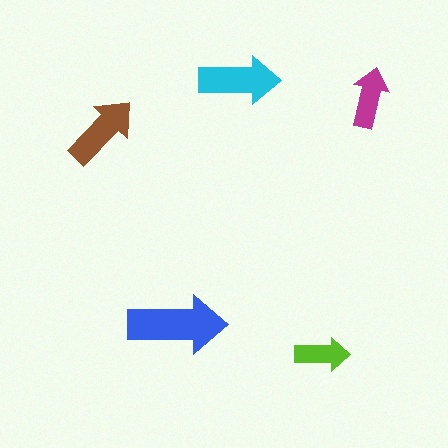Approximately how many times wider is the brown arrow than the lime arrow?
About 1.5 times wider.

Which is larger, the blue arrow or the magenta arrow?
The blue one.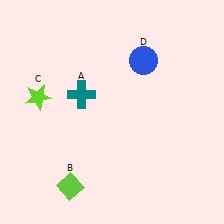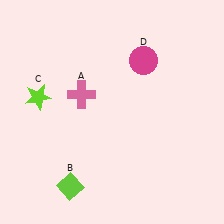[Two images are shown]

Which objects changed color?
A changed from teal to pink. D changed from blue to magenta.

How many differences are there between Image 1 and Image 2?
There are 2 differences between the two images.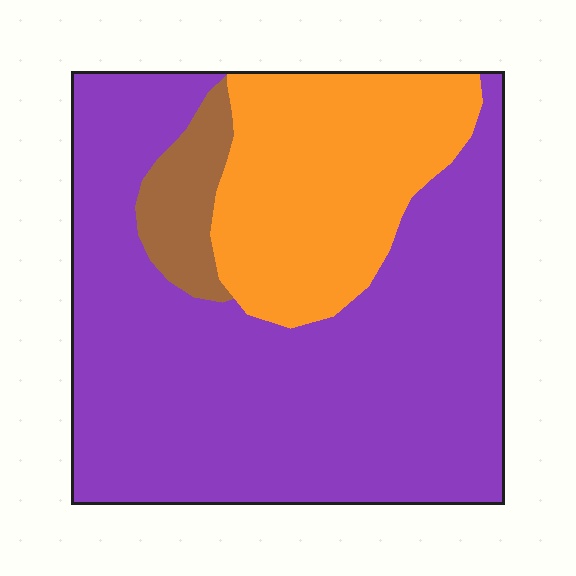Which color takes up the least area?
Brown, at roughly 5%.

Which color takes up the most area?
Purple, at roughly 65%.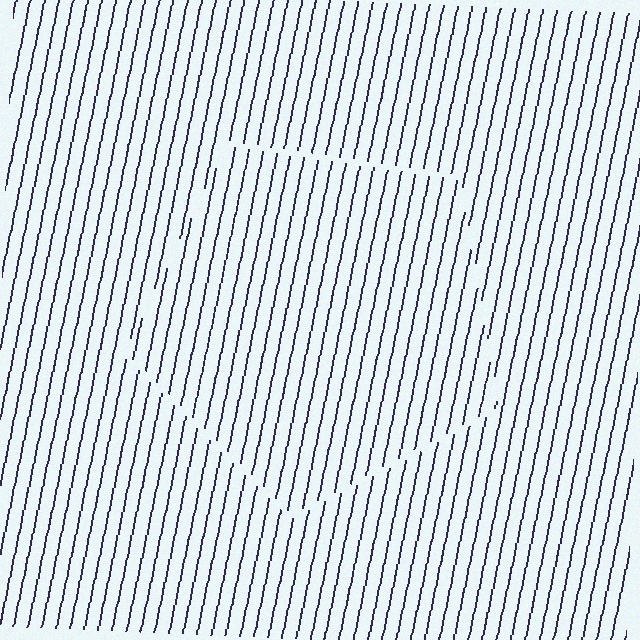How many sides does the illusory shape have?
5 sides — the line-ends trace a pentagon.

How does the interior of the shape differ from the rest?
The interior of the shape contains the same grating, shifted by half a period — the contour is defined by the phase discontinuity where line-ends from the inner and outer gratings abut.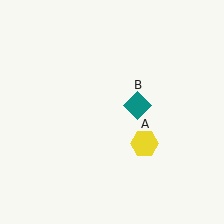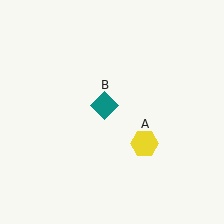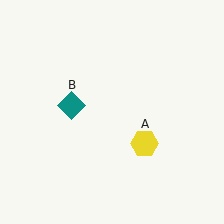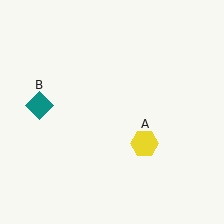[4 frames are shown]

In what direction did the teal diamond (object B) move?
The teal diamond (object B) moved left.